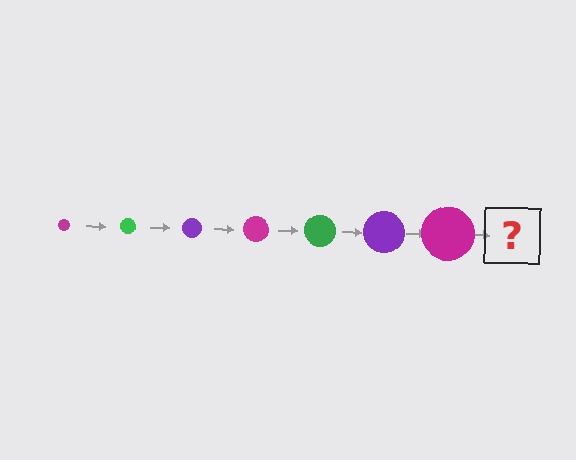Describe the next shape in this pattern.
It should be a green circle, larger than the previous one.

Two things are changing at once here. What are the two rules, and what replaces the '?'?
The two rules are that the circle grows larger each step and the color cycles through magenta, green, and purple. The '?' should be a green circle, larger than the previous one.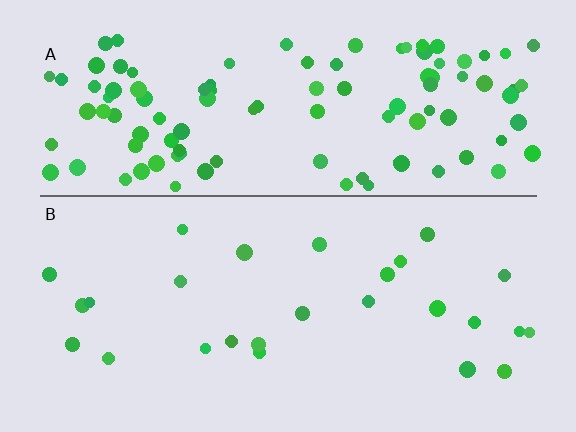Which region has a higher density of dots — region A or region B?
A (the top).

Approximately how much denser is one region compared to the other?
Approximately 4.1× — region A over region B.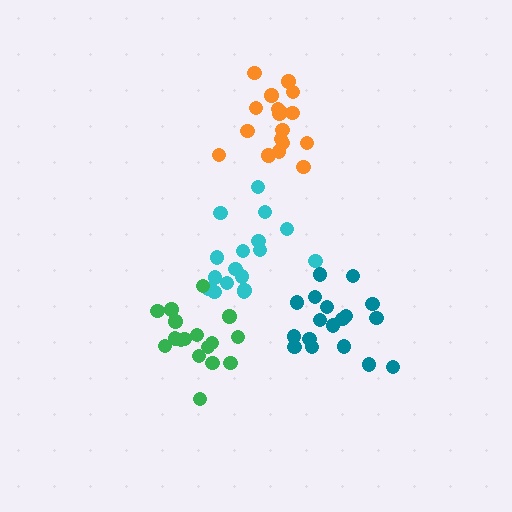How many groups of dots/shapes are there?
There are 4 groups.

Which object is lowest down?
The green cluster is bottommost.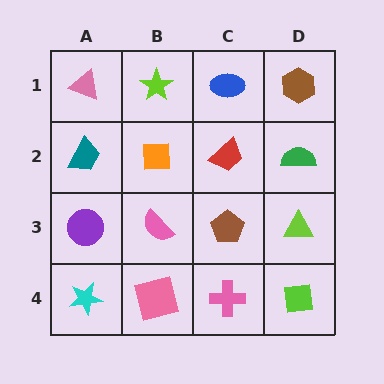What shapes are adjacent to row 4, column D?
A lime triangle (row 3, column D), a pink cross (row 4, column C).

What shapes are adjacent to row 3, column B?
An orange square (row 2, column B), a pink square (row 4, column B), a purple circle (row 3, column A), a brown pentagon (row 3, column C).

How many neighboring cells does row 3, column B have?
4.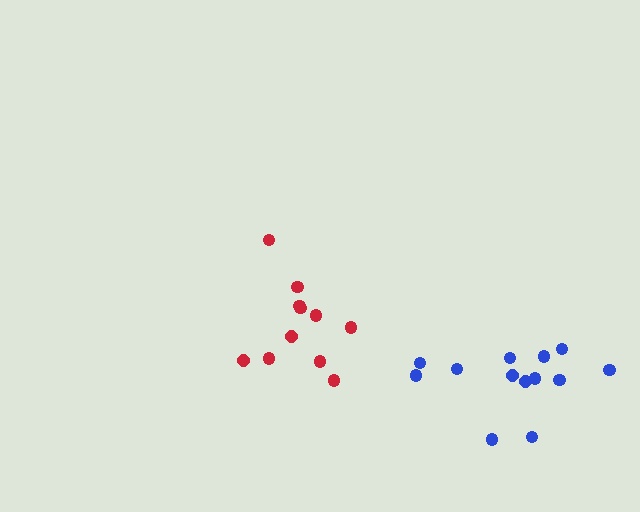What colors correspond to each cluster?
The clusters are colored: blue, red.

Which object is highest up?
The red cluster is topmost.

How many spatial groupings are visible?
There are 2 spatial groupings.